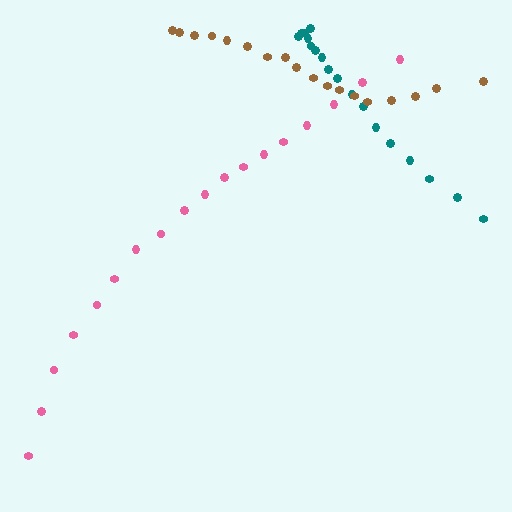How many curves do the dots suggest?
There are 3 distinct paths.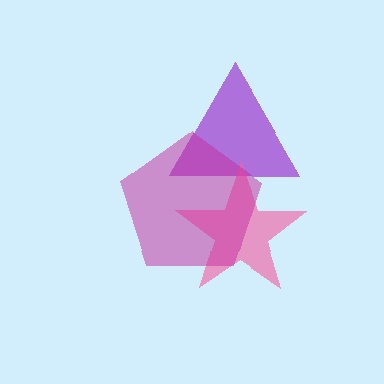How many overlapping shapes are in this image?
There are 3 overlapping shapes in the image.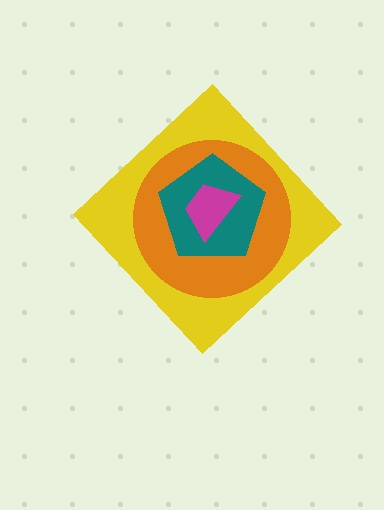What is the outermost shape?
The yellow diamond.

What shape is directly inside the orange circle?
The teal pentagon.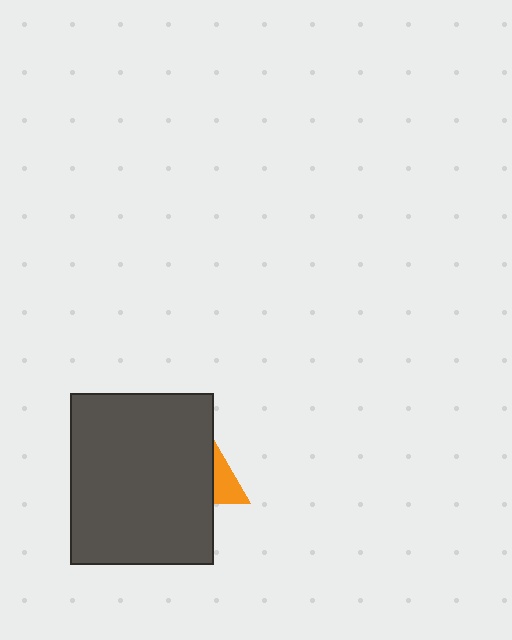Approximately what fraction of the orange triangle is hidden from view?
Roughly 64% of the orange triangle is hidden behind the dark gray rectangle.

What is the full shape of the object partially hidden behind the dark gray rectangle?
The partially hidden object is an orange triangle.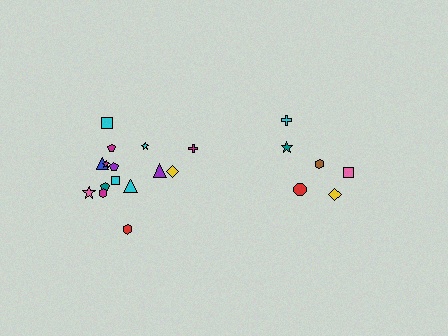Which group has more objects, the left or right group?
The left group.